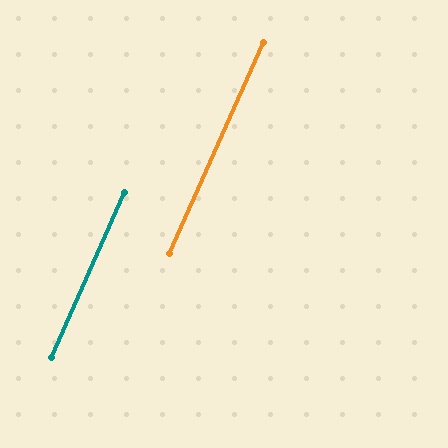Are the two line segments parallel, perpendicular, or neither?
Parallel — their directions differ by only 0.4°.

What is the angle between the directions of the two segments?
Approximately 0 degrees.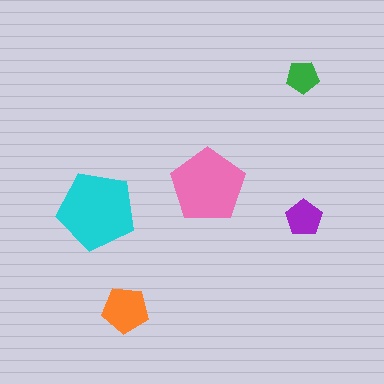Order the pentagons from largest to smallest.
the cyan one, the pink one, the orange one, the purple one, the green one.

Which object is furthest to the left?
The cyan pentagon is leftmost.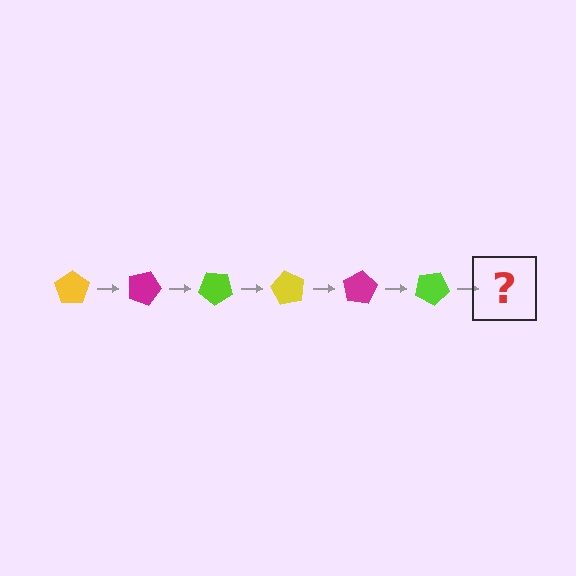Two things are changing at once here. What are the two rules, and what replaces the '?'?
The two rules are that it rotates 20 degrees each step and the color cycles through yellow, magenta, and lime. The '?' should be a yellow pentagon, rotated 120 degrees from the start.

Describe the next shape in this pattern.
It should be a yellow pentagon, rotated 120 degrees from the start.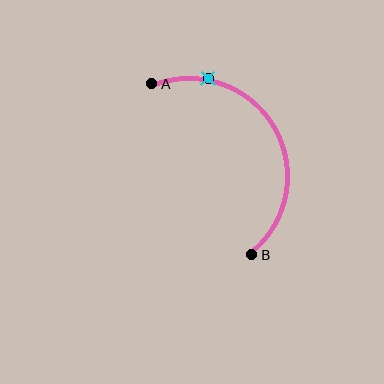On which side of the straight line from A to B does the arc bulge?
The arc bulges to the right of the straight line connecting A and B.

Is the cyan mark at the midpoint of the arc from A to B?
No. The cyan mark lies on the arc but is closer to endpoint A. The arc midpoint would be at the point on the curve equidistant along the arc from both A and B.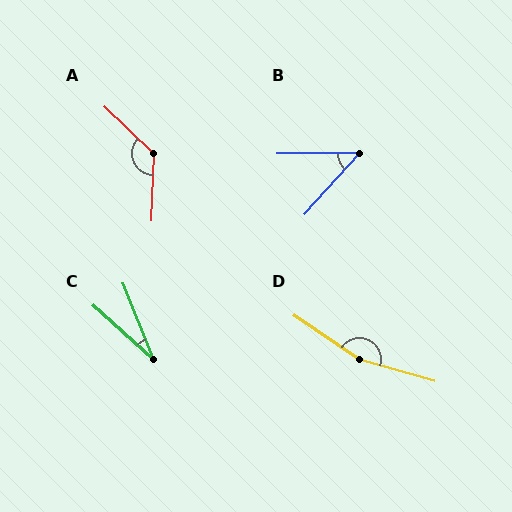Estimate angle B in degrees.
Approximately 48 degrees.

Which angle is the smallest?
C, at approximately 26 degrees.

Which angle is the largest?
D, at approximately 162 degrees.